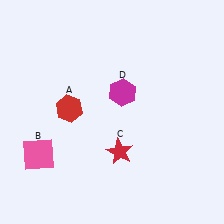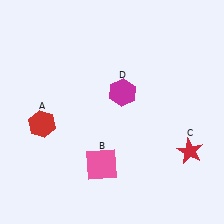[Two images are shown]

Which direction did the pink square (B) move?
The pink square (B) moved right.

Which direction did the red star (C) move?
The red star (C) moved right.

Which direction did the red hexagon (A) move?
The red hexagon (A) moved left.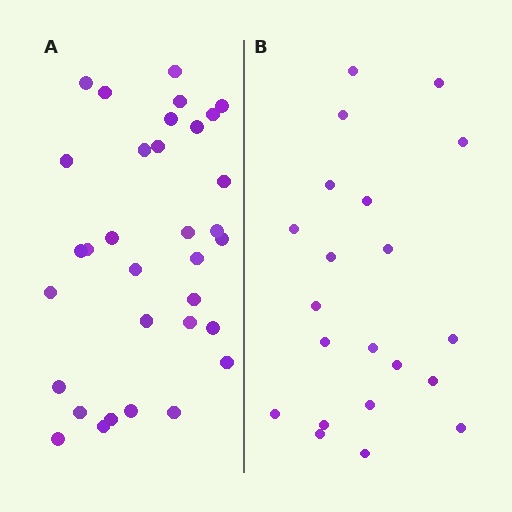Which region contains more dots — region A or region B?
Region A (the left region) has more dots.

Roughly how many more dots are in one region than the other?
Region A has roughly 12 or so more dots than region B.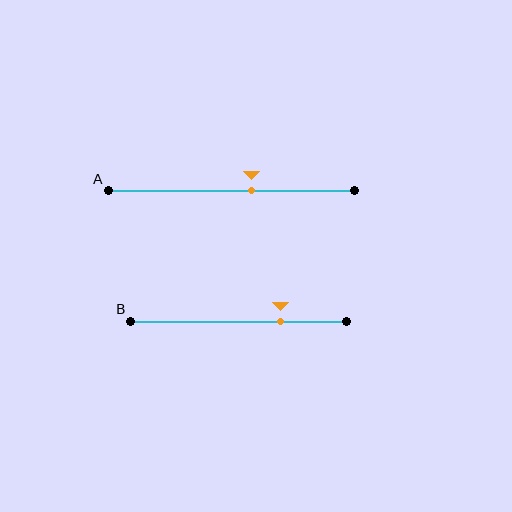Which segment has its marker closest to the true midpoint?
Segment A has its marker closest to the true midpoint.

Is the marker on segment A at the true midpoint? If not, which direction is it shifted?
No, the marker on segment A is shifted to the right by about 8% of the segment length.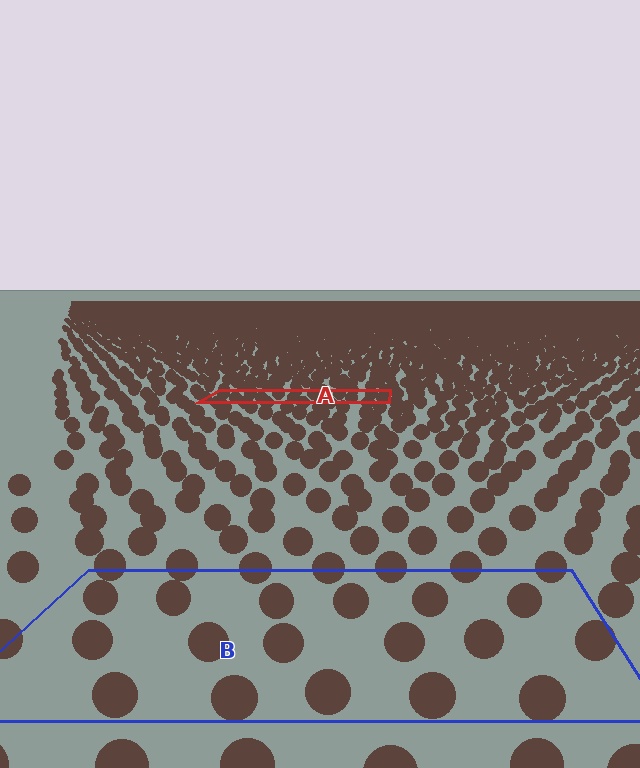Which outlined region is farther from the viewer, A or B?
Region A is farther from the viewer — the texture elements inside it appear smaller and more densely packed.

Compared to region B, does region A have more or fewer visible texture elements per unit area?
Region A has more texture elements per unit area — they are packed more densely because it is farther away.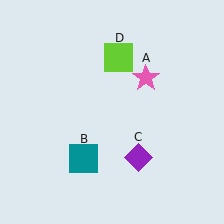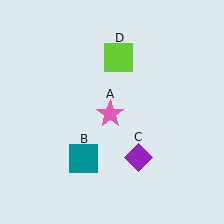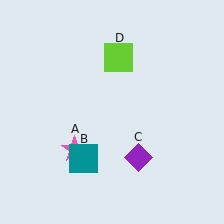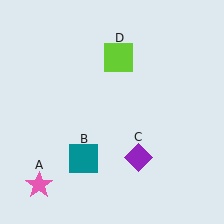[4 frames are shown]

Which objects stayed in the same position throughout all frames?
Teal square (object B) and purple diamond (object C) and lime square (object D) remained stationary.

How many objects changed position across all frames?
1 object changed position: pink star (object A).